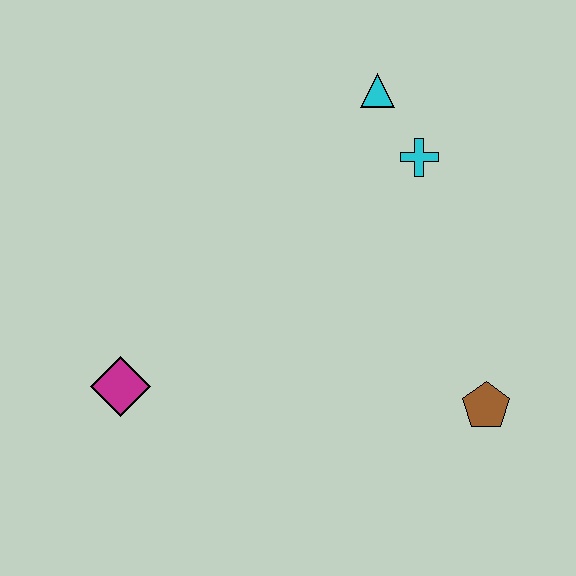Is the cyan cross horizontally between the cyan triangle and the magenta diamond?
No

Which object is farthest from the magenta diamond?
The cyan triangle is farthest from the magenta diamond.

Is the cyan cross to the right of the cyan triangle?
Yes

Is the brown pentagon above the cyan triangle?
No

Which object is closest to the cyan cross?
The cyan triangle is closest to the cyan cross.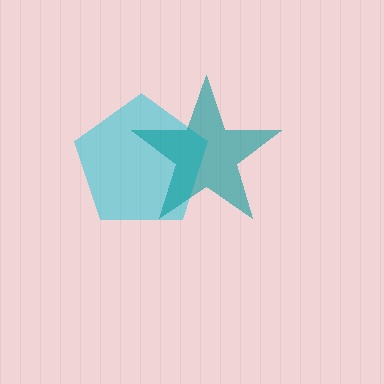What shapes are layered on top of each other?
The layered shapes are: a cyan pentagon, a teal star.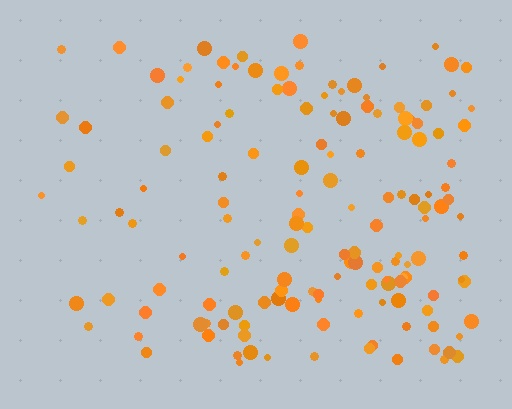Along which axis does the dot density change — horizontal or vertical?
Horizontal.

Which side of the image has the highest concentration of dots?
The right.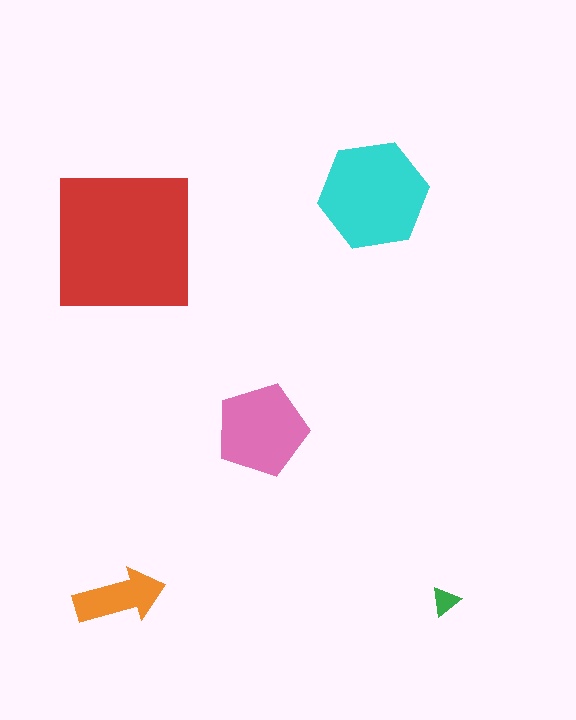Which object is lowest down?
The green triangle is bottommost.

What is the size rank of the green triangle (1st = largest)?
5th.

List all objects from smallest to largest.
The green triangle, the orange arrow, the pink pentagon, the cyan hexagon, the red square.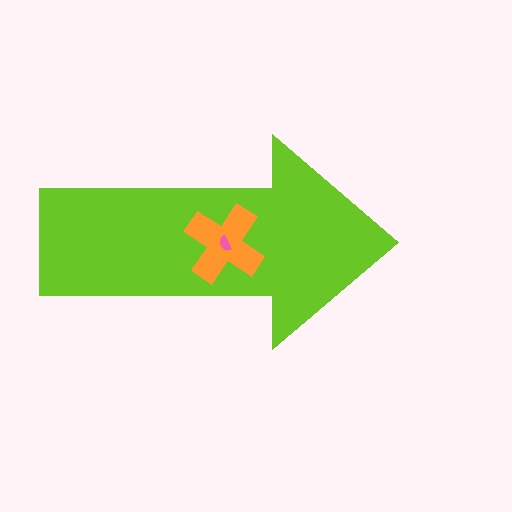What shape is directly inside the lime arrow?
The orange cross.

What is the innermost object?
The pink semicircle.